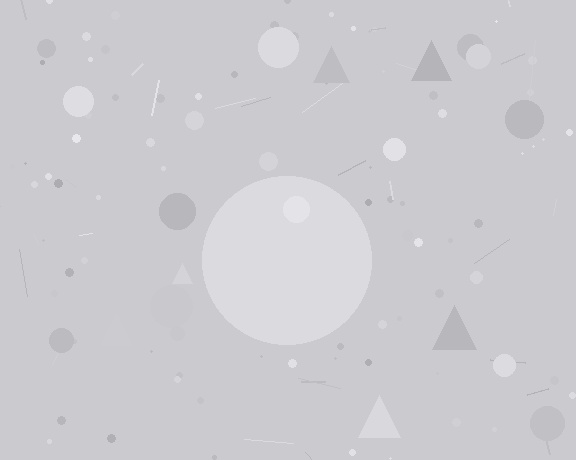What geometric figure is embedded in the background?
A circle is embedded in the background.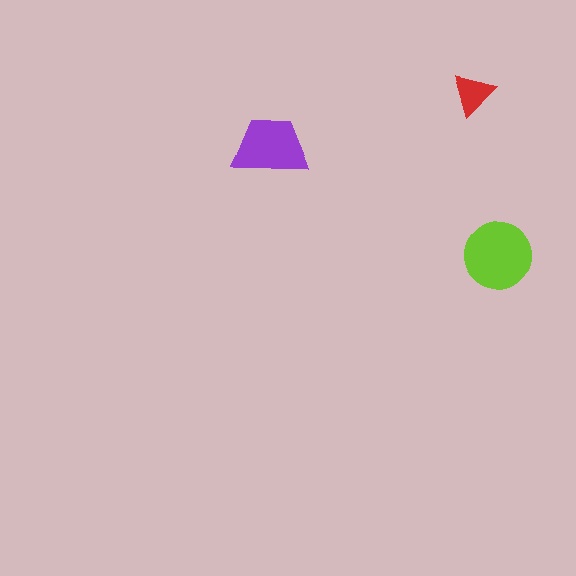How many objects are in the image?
There are 3 objects in the image.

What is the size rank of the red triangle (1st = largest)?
3rd.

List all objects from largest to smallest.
The lime circle, the purple trapezoid, the red triangle.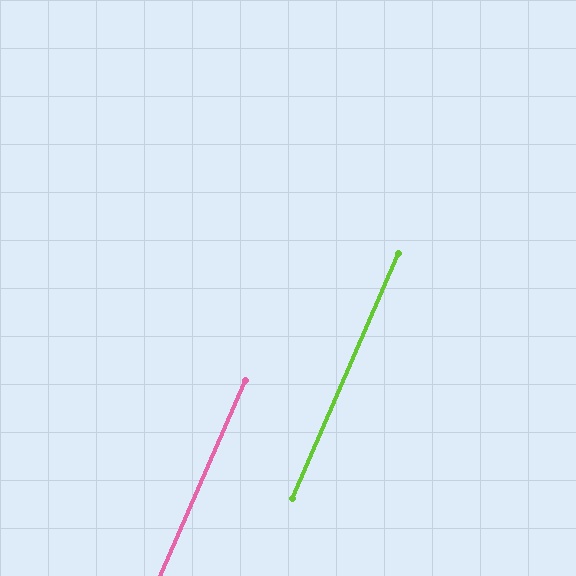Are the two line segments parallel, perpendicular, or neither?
Parallel — their directions differ by only 0.2°.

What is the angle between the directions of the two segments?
Approximately 0 degrees.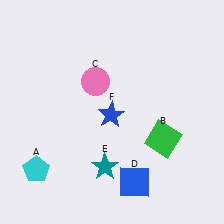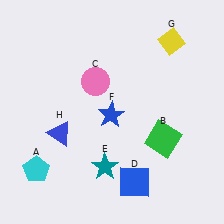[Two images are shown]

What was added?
A yellow diamond (G), a blue triangle (H) were added in Image 2.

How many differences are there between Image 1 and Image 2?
There are 2 differences between the two images.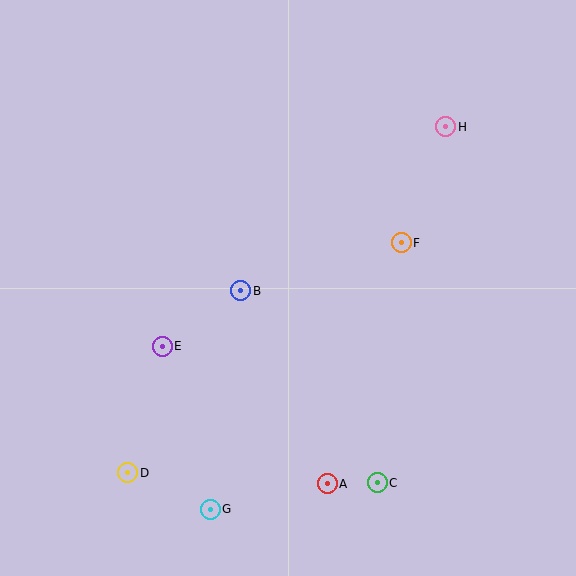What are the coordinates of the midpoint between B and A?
The midpoint between B and A is at (284, 387).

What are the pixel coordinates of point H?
Point H is at (446, 127).